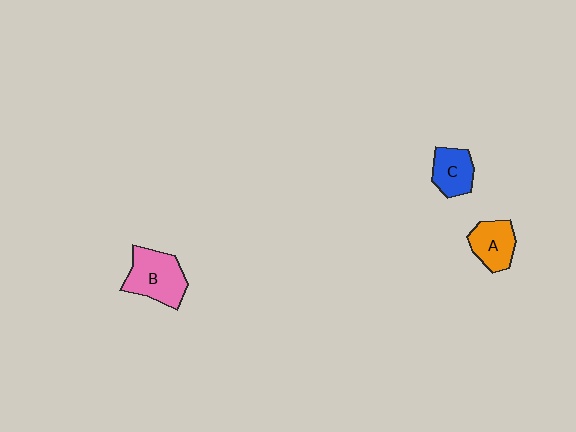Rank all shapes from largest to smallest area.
From largest to smallest: B (pink), A (orange), C (blue).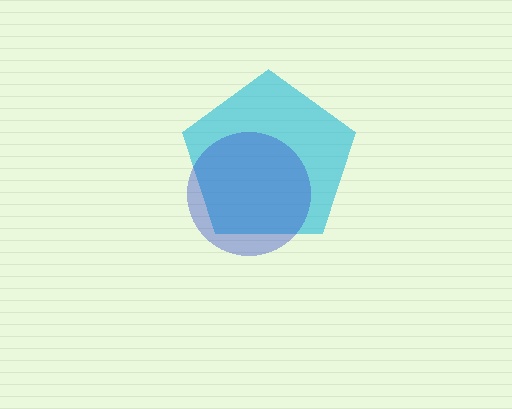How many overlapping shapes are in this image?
There are 2 overlapping shapes in the image.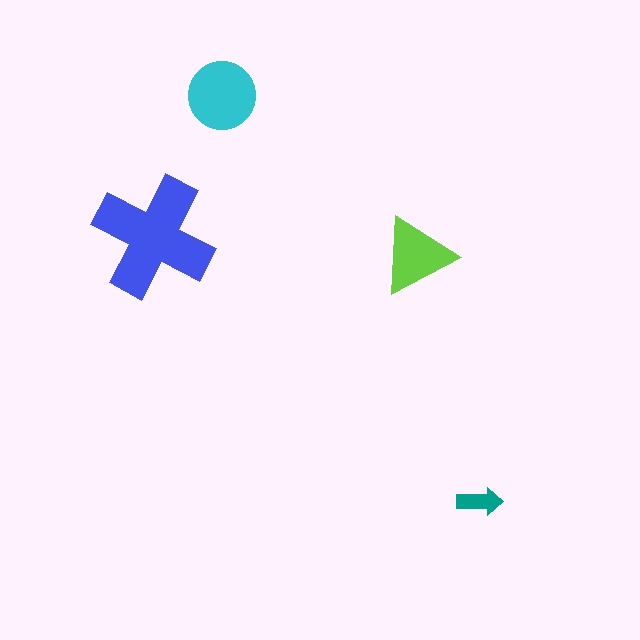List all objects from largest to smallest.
The blue cross, the cyan circle, the lime triangle, the teal arrow.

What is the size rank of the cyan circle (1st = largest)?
2nd.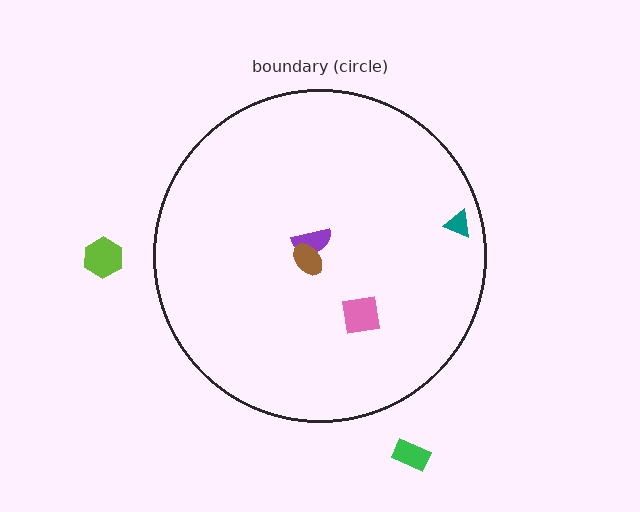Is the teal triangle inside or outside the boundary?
Inside.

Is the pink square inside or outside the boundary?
Inside.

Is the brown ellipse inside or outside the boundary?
Inside.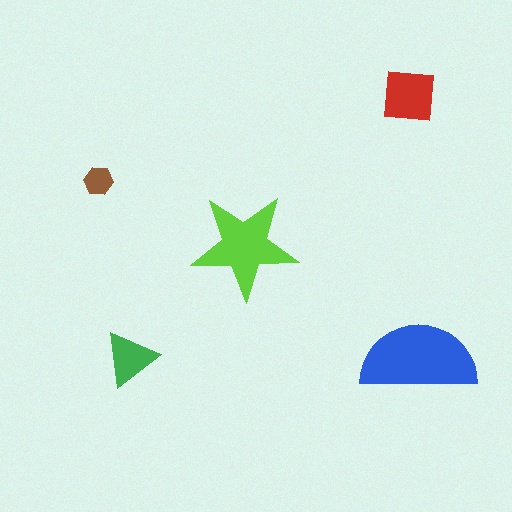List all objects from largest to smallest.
The blue semicircle, the lime star, the red square, the green triangle, the brown hexagon.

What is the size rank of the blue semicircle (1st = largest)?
1st.